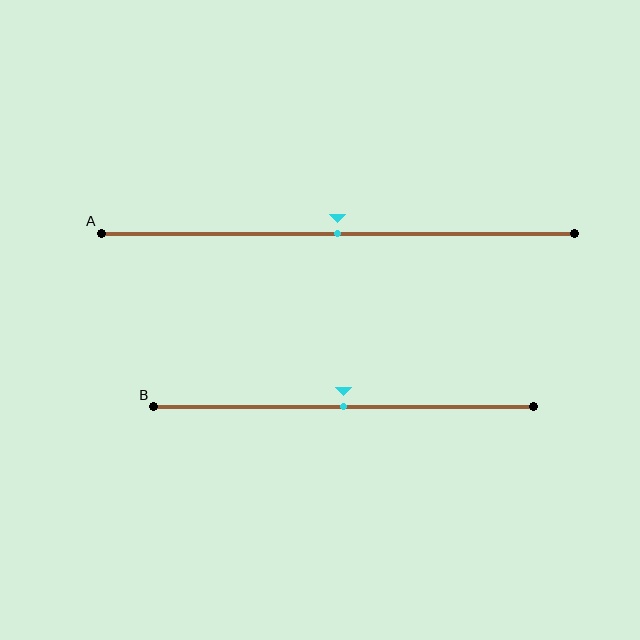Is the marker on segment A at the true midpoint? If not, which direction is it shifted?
Yes, the marker on segment A is at the true midpoint.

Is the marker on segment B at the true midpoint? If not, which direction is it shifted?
Yes, the marker on segment B is at the true midpoint.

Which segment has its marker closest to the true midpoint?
Segment A has its marker closest to the true midpoint.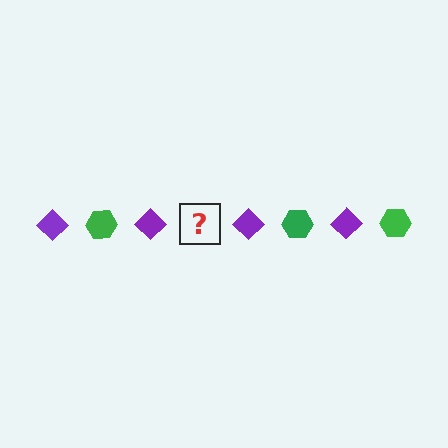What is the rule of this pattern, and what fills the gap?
The rule is that the pattern alternates between purple diamond and green hexagon. The gap should be filled with a green hexagon.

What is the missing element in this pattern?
The missing element is a green hexagon.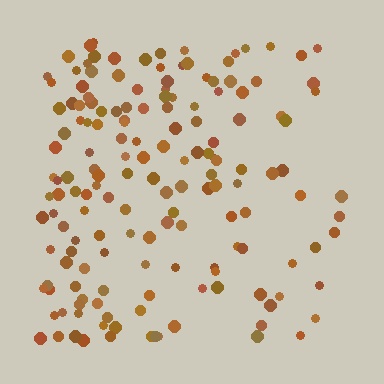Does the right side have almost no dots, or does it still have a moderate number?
Still a moderate number, just noticeably fewer than the left.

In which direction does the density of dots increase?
From right to left, with the left side densest.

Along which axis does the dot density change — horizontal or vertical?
Horizontal.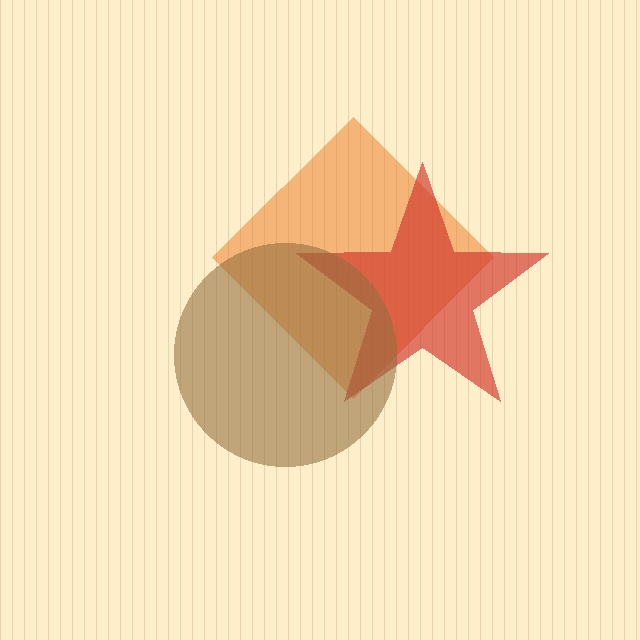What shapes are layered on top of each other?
The layered shapes are: an orange diamond, a red star, a brown circle.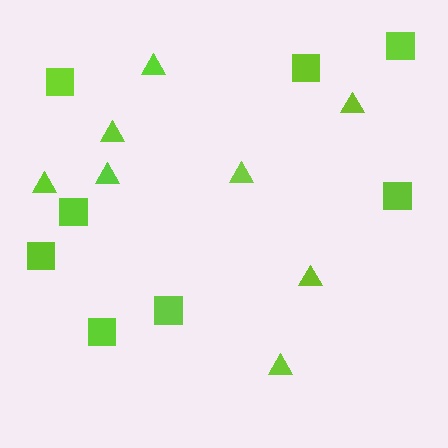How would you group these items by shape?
There are 2 groups: one group of triangles (8) and one group of squares (8).